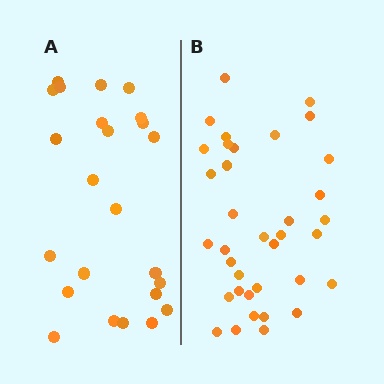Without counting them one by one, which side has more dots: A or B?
Region B (the right region) has more dots.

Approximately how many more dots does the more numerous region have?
Region B has roughly 12 or so more dots than region A.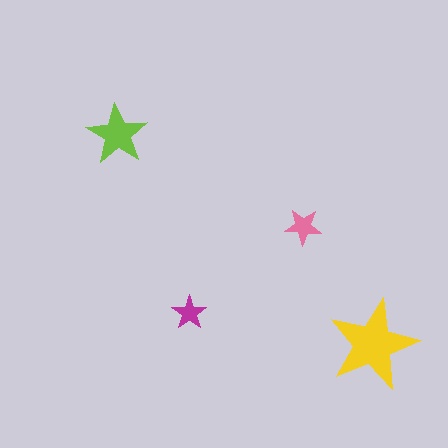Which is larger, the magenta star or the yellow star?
The yellow one.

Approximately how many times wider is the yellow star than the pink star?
About 2.5 times wider.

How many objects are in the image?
There are 4 objects in the image.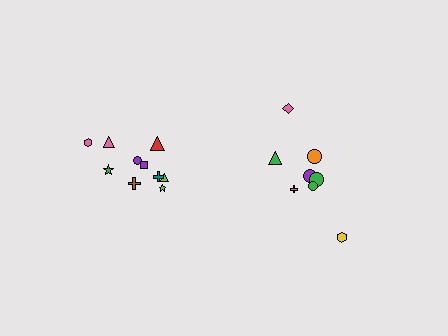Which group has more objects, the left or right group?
The left group.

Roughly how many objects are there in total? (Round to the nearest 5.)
Roughly 20 objects in total.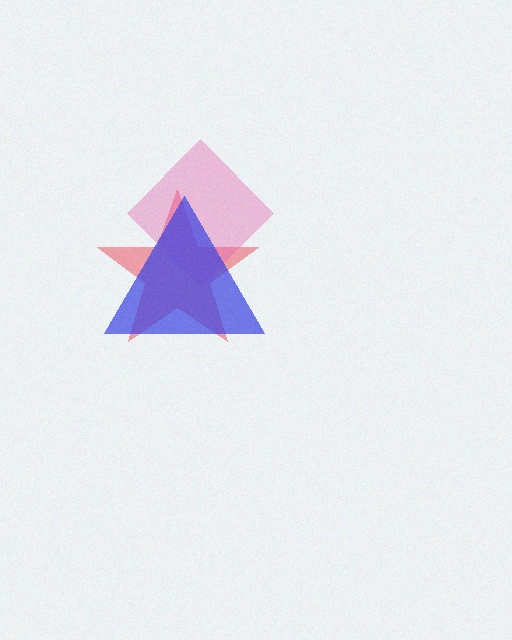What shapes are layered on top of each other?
The layered shapes are: a red star, a pink diamond, a blue triangle.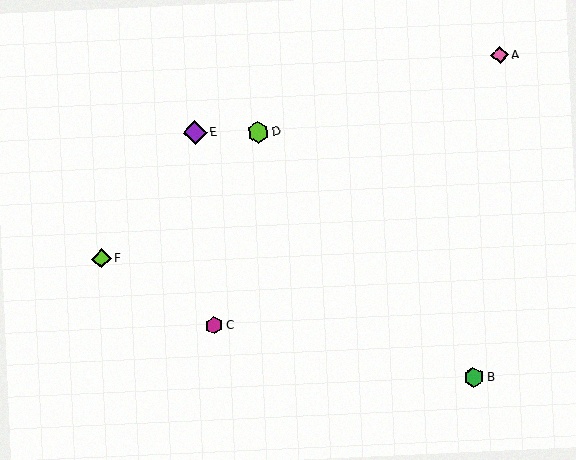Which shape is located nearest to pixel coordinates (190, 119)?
The purple diamond (labeled E) at (195, 133) is nearest to that location.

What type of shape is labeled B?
Shape B is a green hexagon.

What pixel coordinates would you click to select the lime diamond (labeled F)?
Click at (101, 259) to select the lime diamond F.